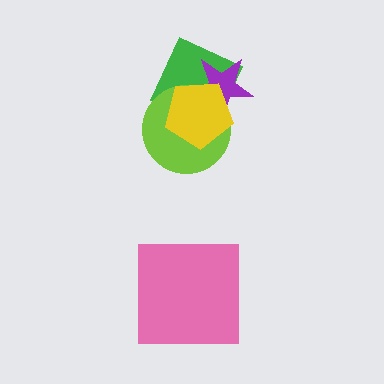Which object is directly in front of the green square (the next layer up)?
The lime circle is directly in front of the green square.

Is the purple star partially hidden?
Yes, it is partially covered by another shape.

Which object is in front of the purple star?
The yellow pentagon is in front of the purple star.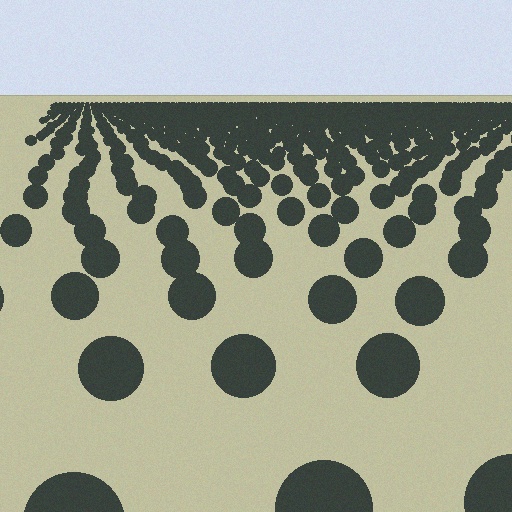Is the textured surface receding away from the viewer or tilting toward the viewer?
The surface is receding away from the viewer. Texture elements get smaller and denser toward the top.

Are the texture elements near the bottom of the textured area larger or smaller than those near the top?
Larger. Near the bottom, elements are closer to the viewer and appear at a bigger on-screen size.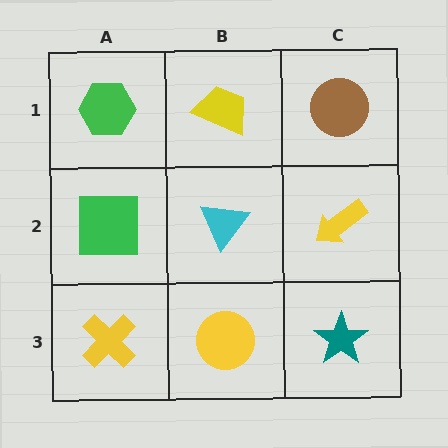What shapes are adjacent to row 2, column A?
A green hexagon (row 1, column A), a yellow cross (row 3, column A), a cyan triangle (row 2, column B).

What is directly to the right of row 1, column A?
A yellow trapezoid.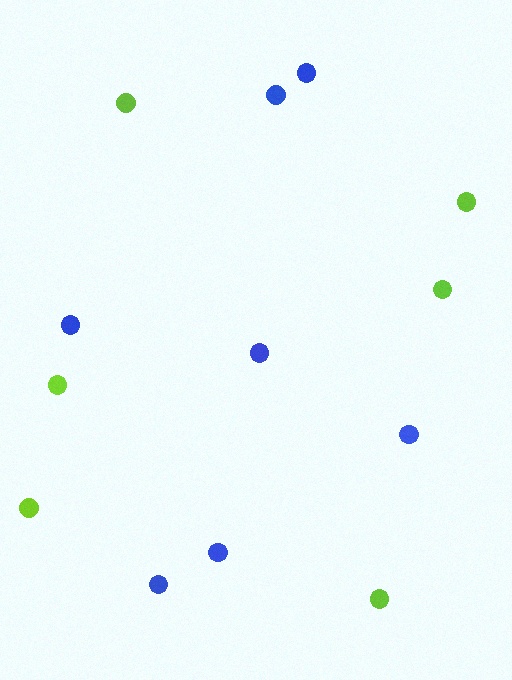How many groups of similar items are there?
There are 2 groups: one group of blue circles (7) and one group of lime circles (6).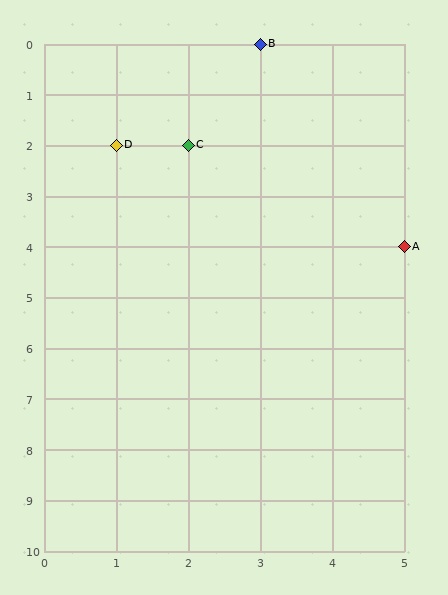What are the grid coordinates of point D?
Point D is at grid coordinates (1, 2).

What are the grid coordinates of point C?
Point C is at grid coordinates (2, 2).